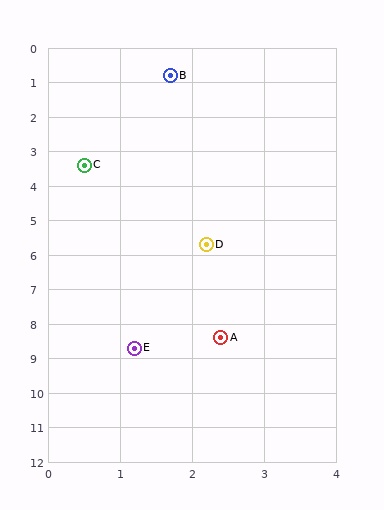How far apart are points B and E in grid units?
Points B and E are about 7.9 grid units apart.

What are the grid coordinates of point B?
Point B is at approximately (1.7, 0.8).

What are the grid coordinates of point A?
Point A is at approximately (2.4, 8.4).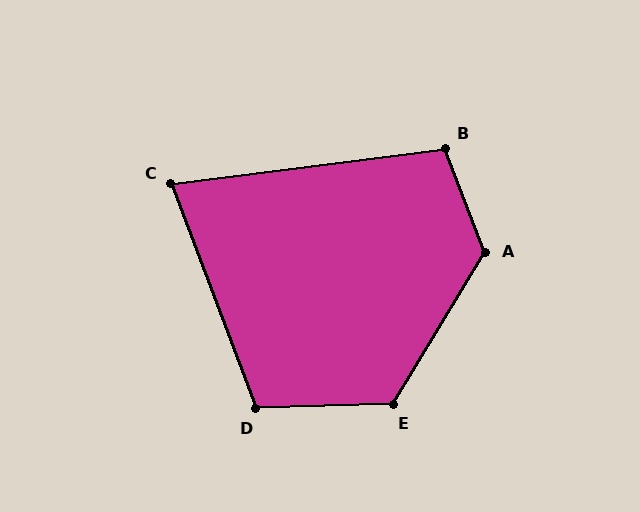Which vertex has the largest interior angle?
A, at approximately 128 degrees.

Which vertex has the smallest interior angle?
C, at approximately 77 degrees.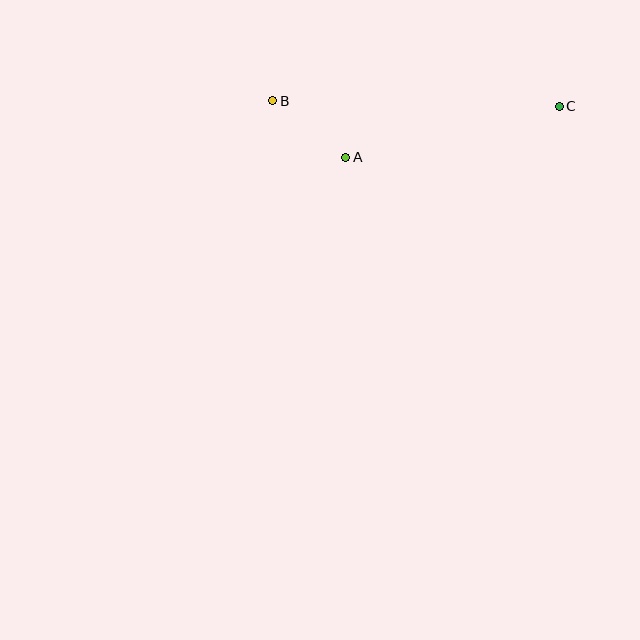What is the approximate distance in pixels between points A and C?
The distance between A and C is approximately 219 pixels.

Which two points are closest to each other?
Points A and B are closest to each other.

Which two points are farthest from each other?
Points B and C are farthest from each other.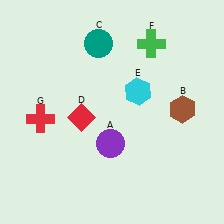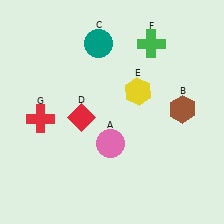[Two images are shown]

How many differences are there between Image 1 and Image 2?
There are 2 differences between the two images.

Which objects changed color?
A changed from purple to pink. E changed from cyan to yellow.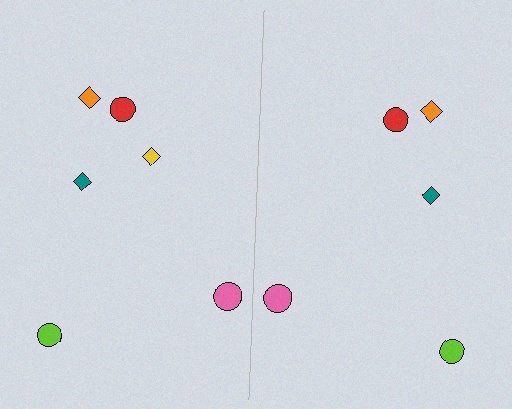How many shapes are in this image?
There are 11 shapes in this image.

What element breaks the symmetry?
A yellow diamond is missing from the right side.